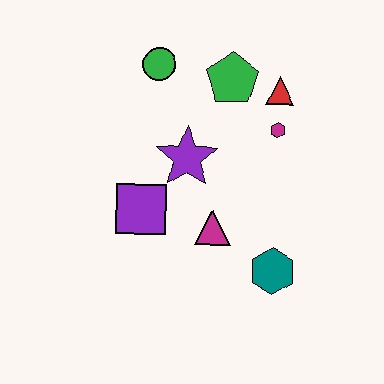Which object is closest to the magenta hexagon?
The red triangle is closest to the magenta hexagon.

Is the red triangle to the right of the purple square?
Yes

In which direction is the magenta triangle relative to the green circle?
The magenta triangle is below the green circle.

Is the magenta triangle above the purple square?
No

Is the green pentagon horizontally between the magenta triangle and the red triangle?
Yes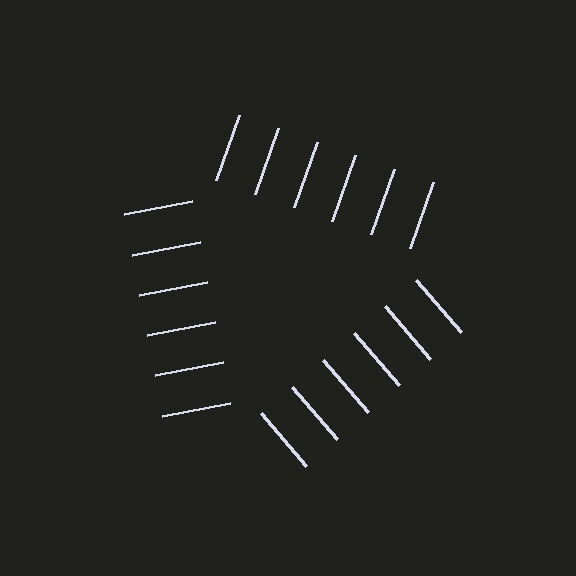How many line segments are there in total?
18 — 6 along each of the 3 edges.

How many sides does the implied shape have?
3 sides — the line-ends trace a triangle.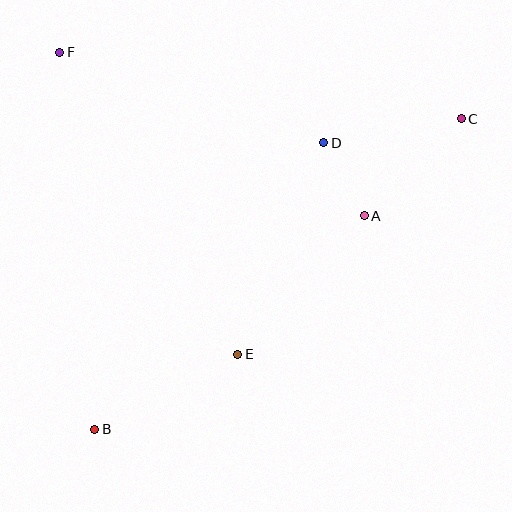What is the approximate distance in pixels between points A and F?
The distance between A and F is approximately 346 pixels.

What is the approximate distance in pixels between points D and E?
The distance between D and E is approximately 228 pixels.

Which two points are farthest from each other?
Points B and C are farthest from each other.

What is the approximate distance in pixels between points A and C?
The distance between A and C is approximately 137 pixels.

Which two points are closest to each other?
Points A and D are closest to each other.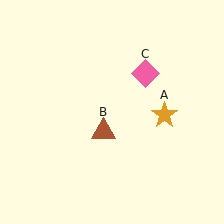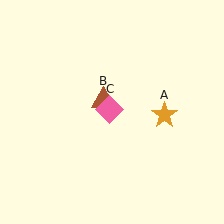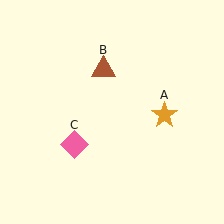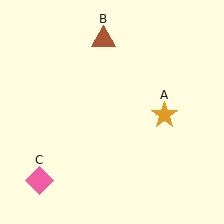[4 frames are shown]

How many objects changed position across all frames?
2 objects changed position: brown triangle (object B), pink diamond (object C).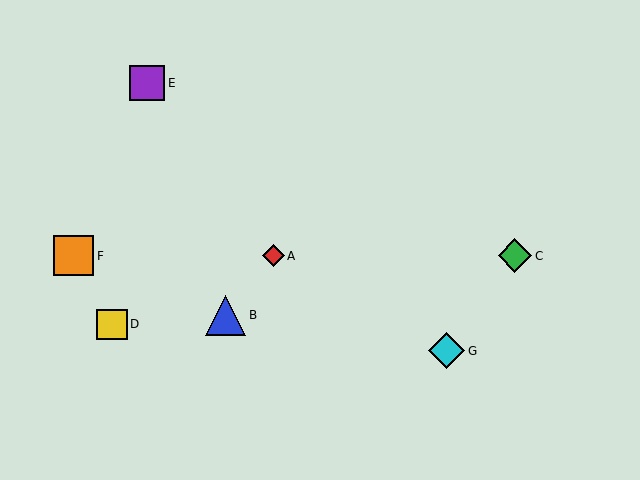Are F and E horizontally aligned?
No, F is at y≈256 and E is at y≈83.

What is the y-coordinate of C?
Object C is at y≈256.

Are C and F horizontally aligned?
Yes, both are at y≈256.